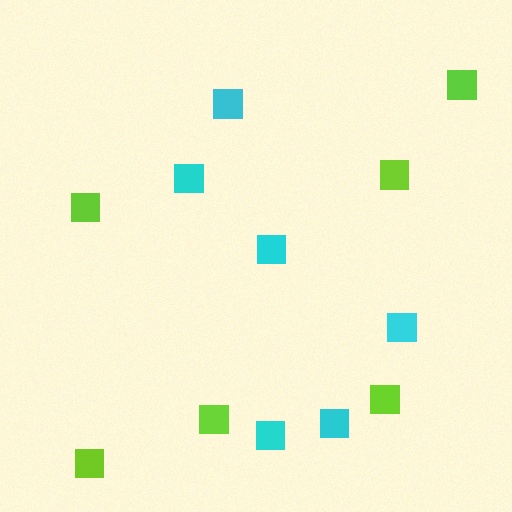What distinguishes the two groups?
There are 2 groups: one group of cyan squares (6) and one group of lime squares (6).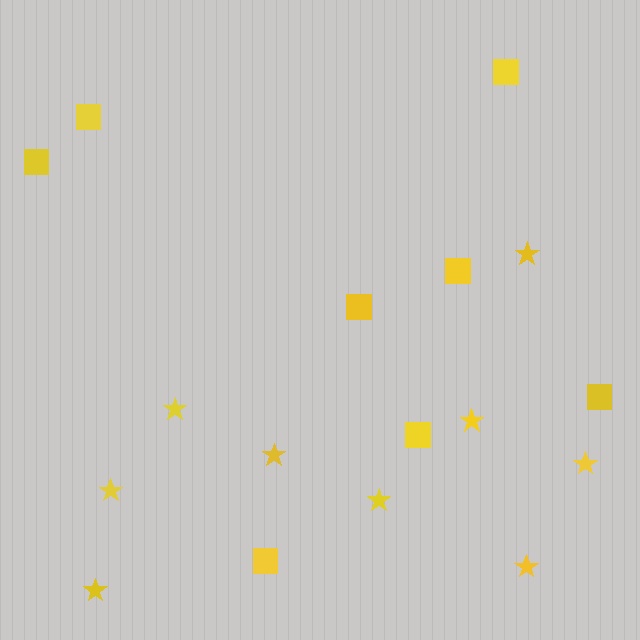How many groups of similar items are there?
There are 2 groups: one group of stars (9) and one group of squares (8).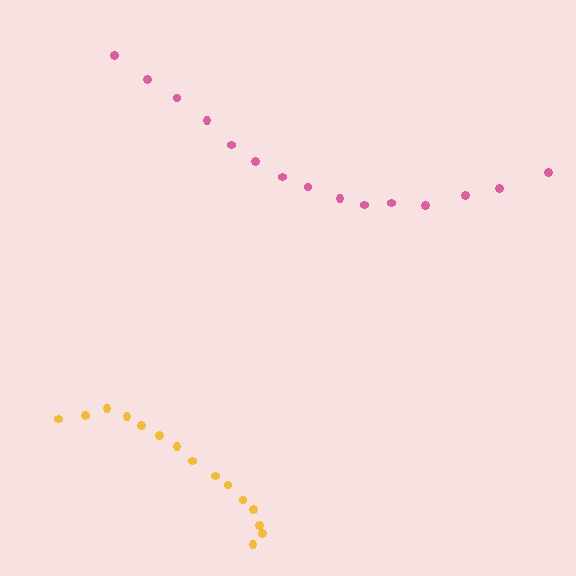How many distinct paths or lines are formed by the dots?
There are 2 distinct paths.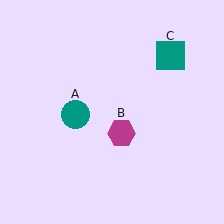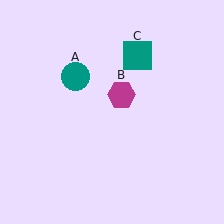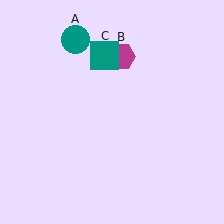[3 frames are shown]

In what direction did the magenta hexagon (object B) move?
The magenta hexagon (object B) moved up.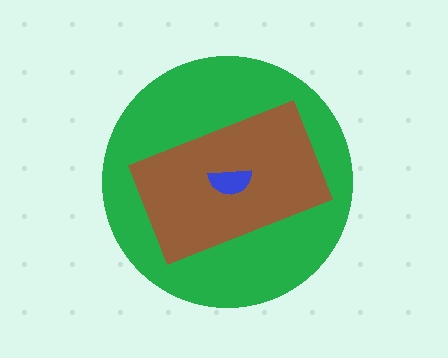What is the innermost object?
The blue semicircle.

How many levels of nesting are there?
3.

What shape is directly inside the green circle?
The brown rectangle.